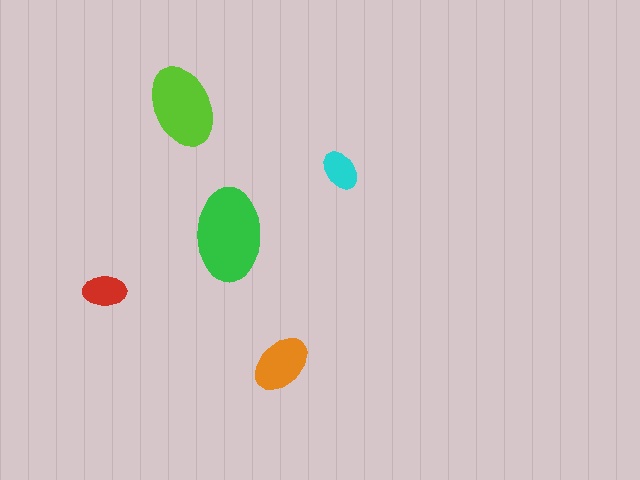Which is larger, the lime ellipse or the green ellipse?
The green one.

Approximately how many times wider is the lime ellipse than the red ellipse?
About 2 times wider.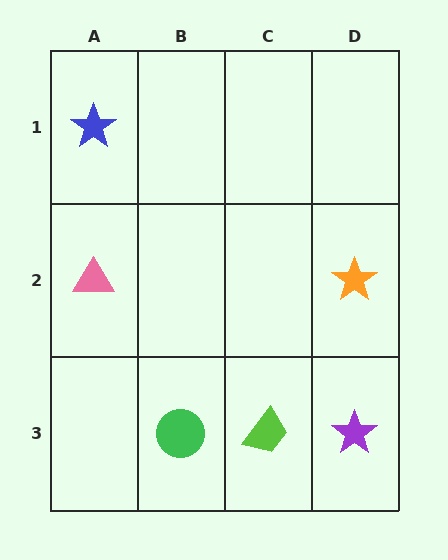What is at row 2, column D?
An orange star.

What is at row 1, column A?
A blue star.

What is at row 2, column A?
A pink triangle.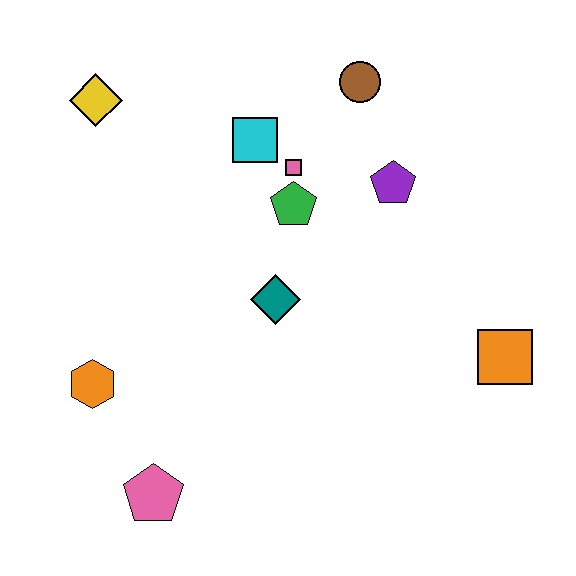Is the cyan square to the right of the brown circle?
No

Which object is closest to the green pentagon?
The pink square is closest to the green pentagon.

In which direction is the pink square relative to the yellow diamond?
The pink square is to the right of the yellow diamond.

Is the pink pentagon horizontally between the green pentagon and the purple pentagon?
No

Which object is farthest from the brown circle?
The pink pentagon is farthest from the brown circle.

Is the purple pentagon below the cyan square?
Yes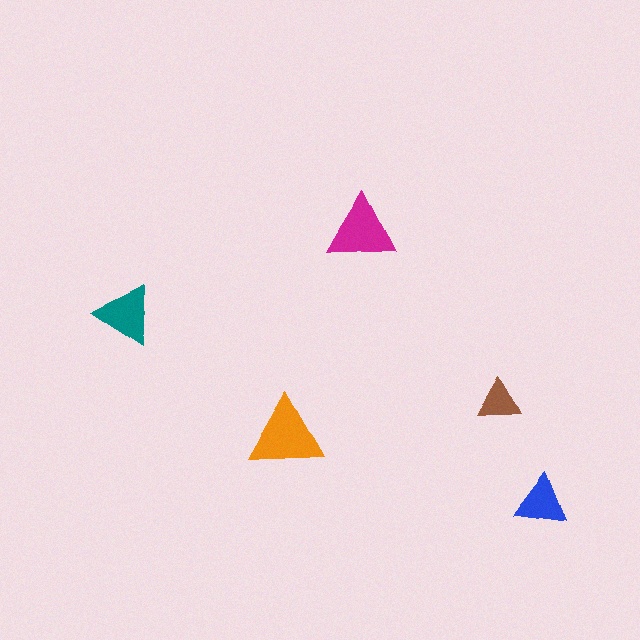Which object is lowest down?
The blue triangle is bottommost.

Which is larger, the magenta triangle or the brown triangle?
The magenta one.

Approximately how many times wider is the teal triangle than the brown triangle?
About 1.5 times wider.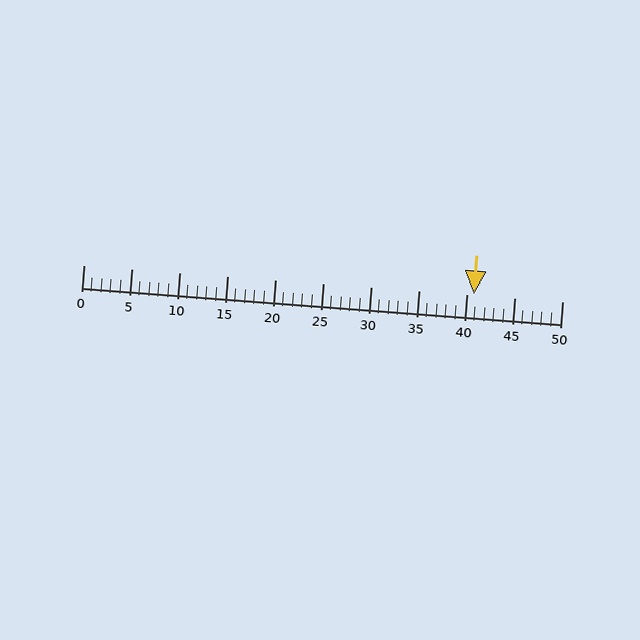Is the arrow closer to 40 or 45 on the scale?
The arrow is closer to 40.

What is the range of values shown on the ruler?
The ruler shows values from 0 to 50.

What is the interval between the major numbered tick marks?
The major tick marks are spaced 5 units apart.